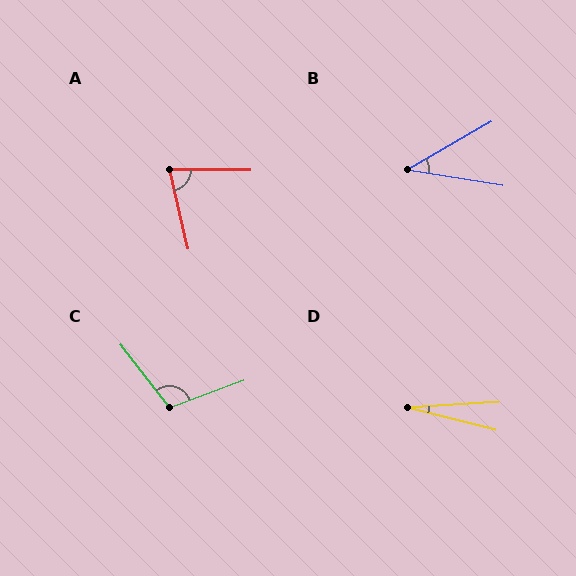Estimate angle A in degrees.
Approximately 77 degrees.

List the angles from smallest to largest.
D (17°), B (39°), A (77°), C (107°).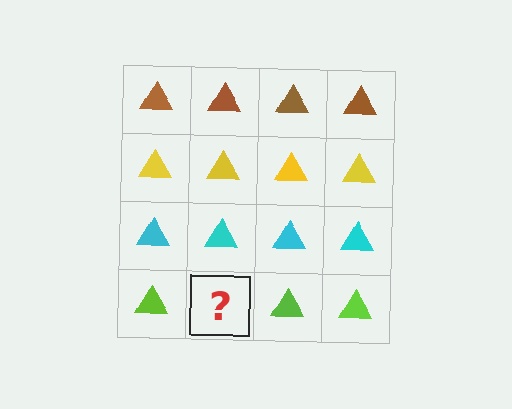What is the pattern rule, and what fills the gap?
The rule is that each row has a consistent color. The gap should be filled with a lime triangle.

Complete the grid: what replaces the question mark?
The question mark should be replaced with a lime triangle.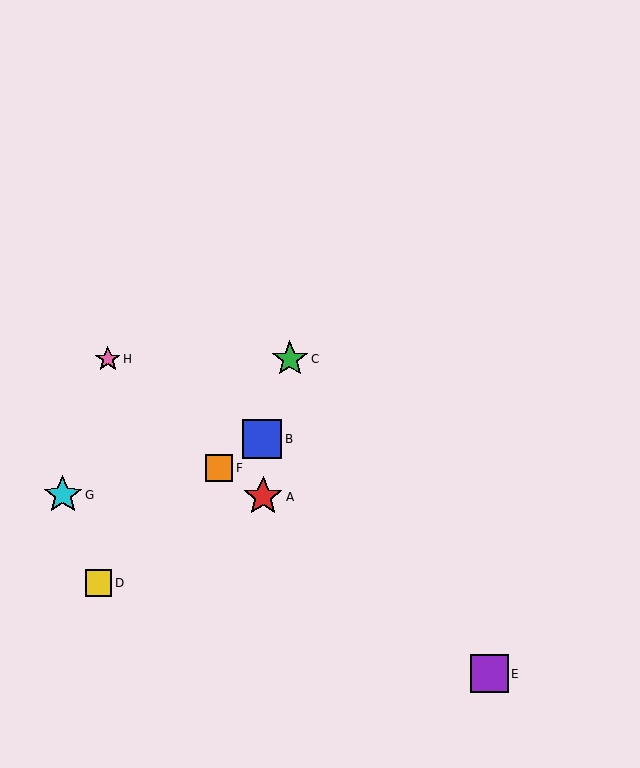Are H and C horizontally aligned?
Yes, both are at y≈359.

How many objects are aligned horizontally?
2 objects (C, H) are aligned horizontally.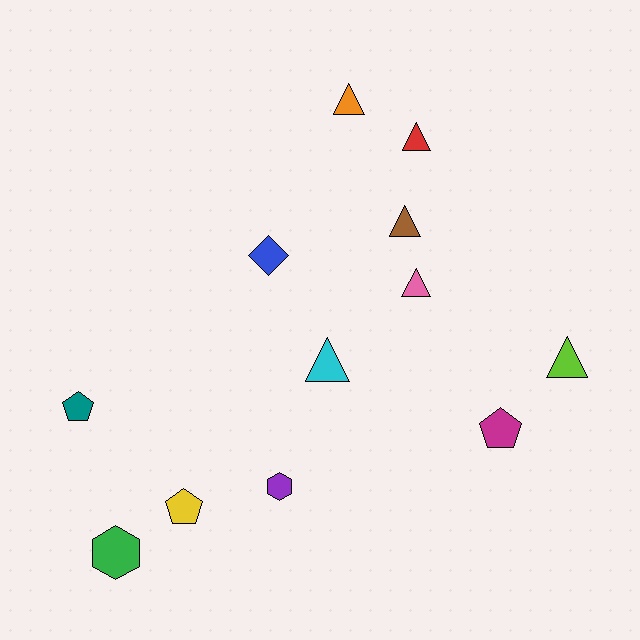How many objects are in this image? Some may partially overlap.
There are 12 objects.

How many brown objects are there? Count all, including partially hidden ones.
There is 1 brown object.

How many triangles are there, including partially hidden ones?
There are 6 triangles.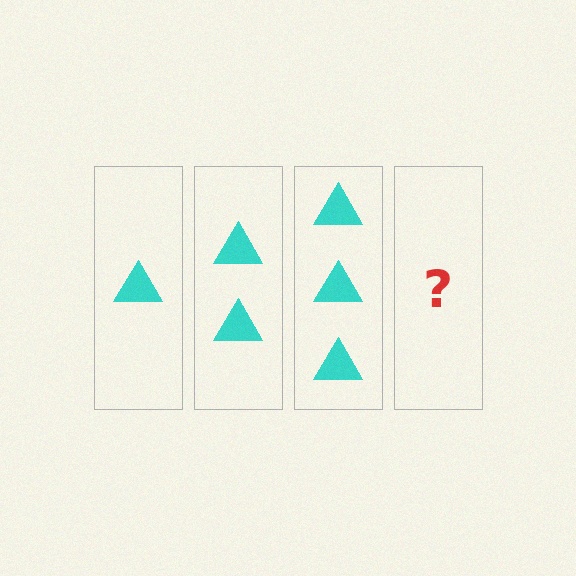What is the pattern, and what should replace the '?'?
The pattern is that each step adds one more triangle. The '?' should be 4 triangles.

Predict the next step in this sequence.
The next step is 4 triangles.